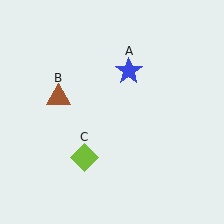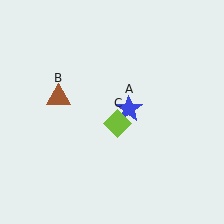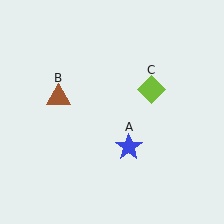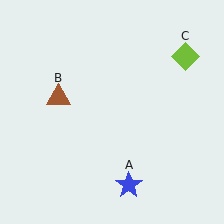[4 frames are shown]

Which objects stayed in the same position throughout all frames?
Brown triangle (object B) remained stationary.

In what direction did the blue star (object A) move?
The blue star (object A) moved down.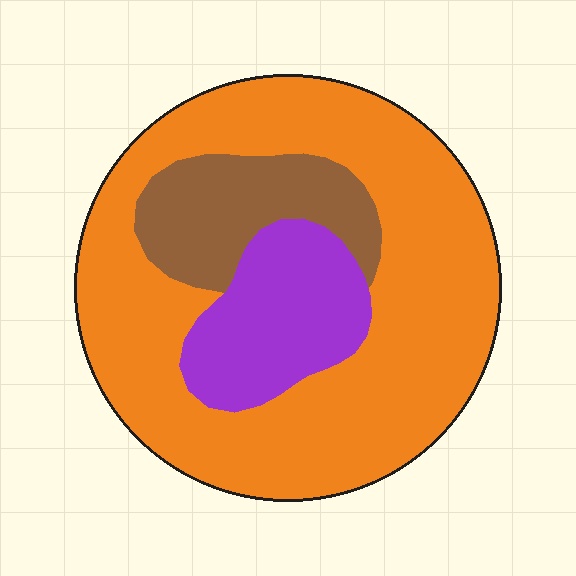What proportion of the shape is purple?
Purple takes up between a sixth and a third of the shape.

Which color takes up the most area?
Orange, at roughly 65%.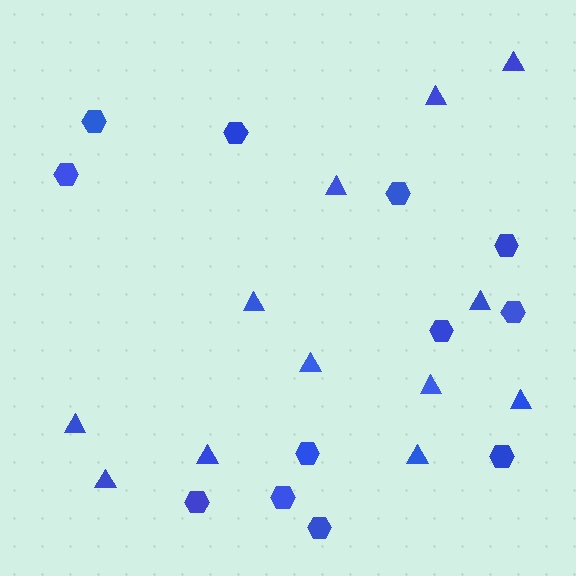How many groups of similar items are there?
There are 2 groups: one group of hexagons (12) and one group of triangles (12).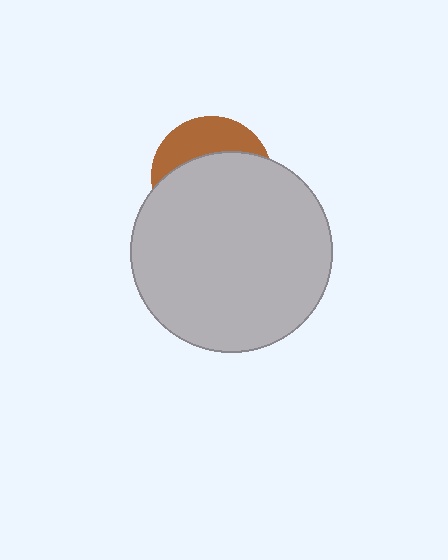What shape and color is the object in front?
The object in front is a light gray circle.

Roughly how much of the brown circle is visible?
A small part of it is visible (roughly 33%).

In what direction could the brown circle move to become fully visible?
The brown circle could move up. That would shift it out from behind the light gray circle entirely.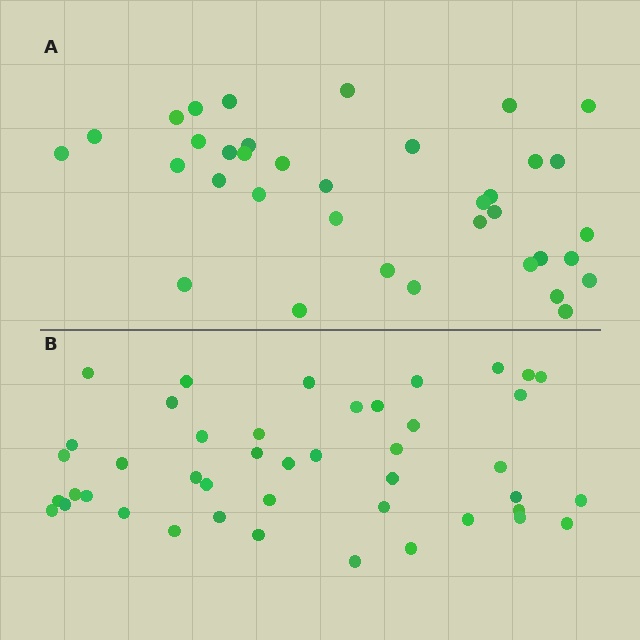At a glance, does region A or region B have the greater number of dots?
Region B (the bottom region) has more dots.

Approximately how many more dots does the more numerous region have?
Region B has roughly 8 or so more dots than region A.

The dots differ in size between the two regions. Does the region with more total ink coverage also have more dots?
No. Region A has more total ink coverage because its dots are larger, but region B actually contains more individual dots. Total area can be misleading — the number of items is what matters here.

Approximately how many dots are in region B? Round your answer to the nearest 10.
About 40 dots. (The exact count is 44, which rounds to 40.)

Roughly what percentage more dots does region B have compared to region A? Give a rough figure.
About 20% more.